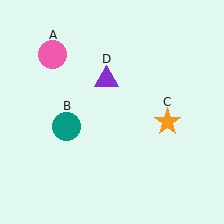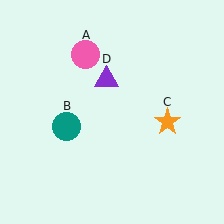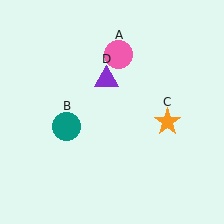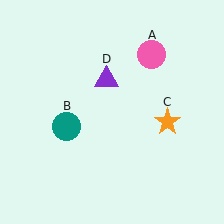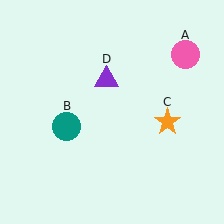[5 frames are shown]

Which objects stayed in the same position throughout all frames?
Teal circle (object B) and orange star (object C) and purple triangle (object D) remained stationary.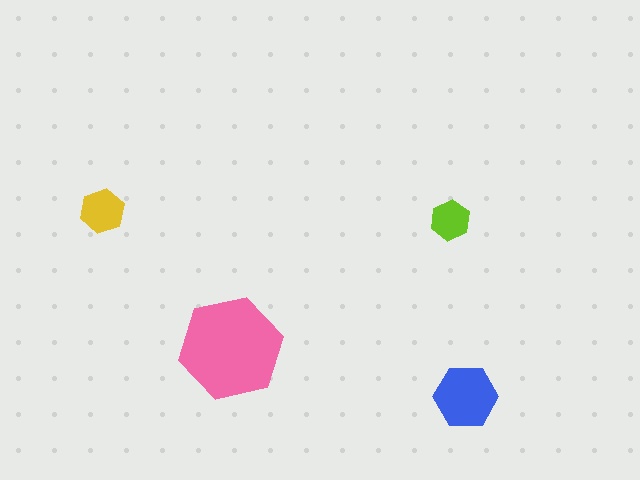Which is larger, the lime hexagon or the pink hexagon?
The pink one.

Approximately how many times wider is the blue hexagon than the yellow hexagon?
About 1.5 times wider.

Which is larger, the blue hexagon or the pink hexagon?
The pink one.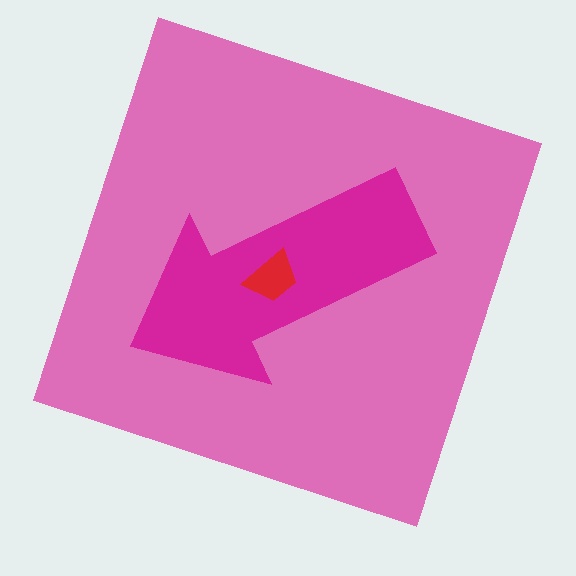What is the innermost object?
The red trapezoid.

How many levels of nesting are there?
3.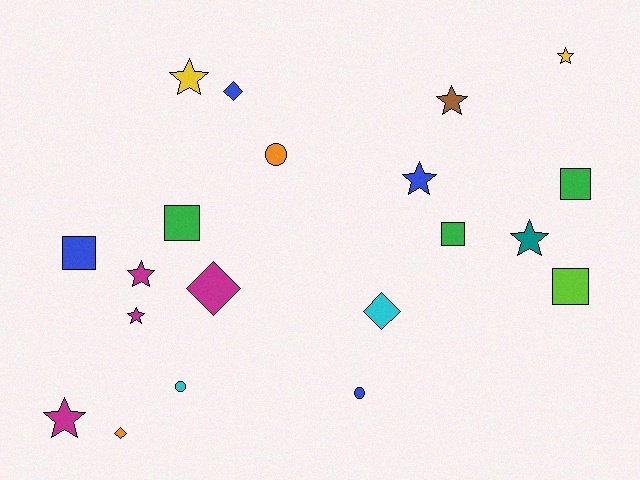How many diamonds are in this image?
There are 4 diamonds.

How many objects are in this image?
There are 20 objects.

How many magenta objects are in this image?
There are 4 magenta objects.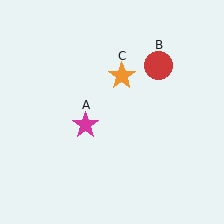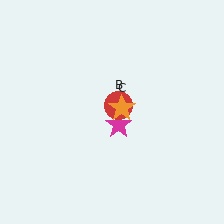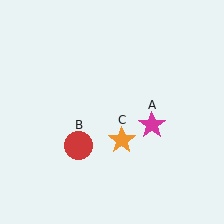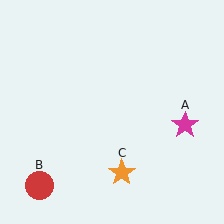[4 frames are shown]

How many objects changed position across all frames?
3 objects changed position: magenta star (object A), red circle (object B), orange star (object C).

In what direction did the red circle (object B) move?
The red circle (object B) moved down and to the left.